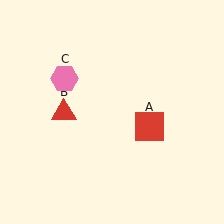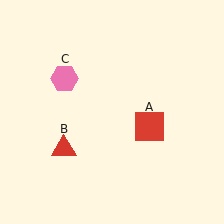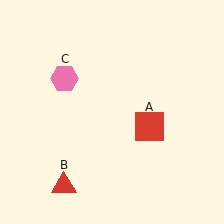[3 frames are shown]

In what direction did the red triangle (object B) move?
The red triangle (object B) moved down.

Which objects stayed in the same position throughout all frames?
Red square (object A) and pink hexagon (object C) remained stationary.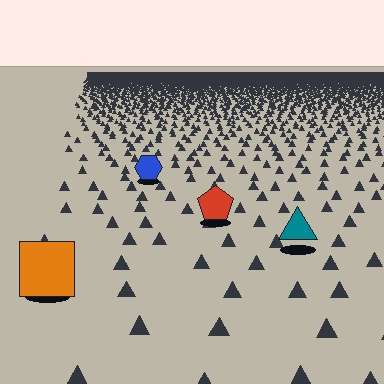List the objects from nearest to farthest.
From nearest to farthest: the orange square, the teal triangle, the red pentagon, the blue hexagon.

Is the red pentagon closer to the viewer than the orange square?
No. The orange square is closer — you can tell from the texture gradient: the ground texture is coarser near it.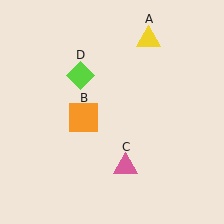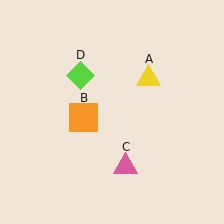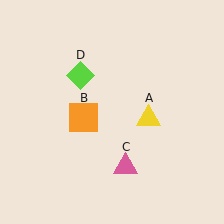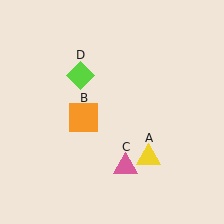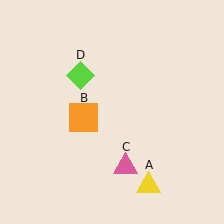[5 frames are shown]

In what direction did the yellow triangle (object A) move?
The yellow triangle (object A) moved down.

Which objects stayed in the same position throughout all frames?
Orange square (object B) and pink triangle (object C) and lime diamond (object D) remained stationary.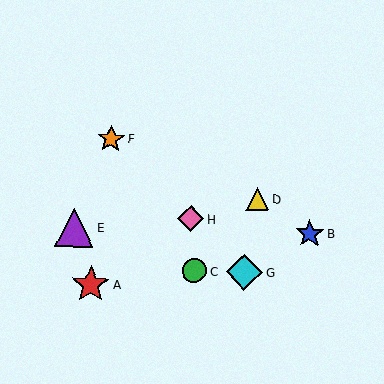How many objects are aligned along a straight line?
3 objects (F, G, H) are aligned along a straight line.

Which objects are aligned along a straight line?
Objects F, G, H are aligned along a straight line.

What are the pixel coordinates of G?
Object G is at (245, 272).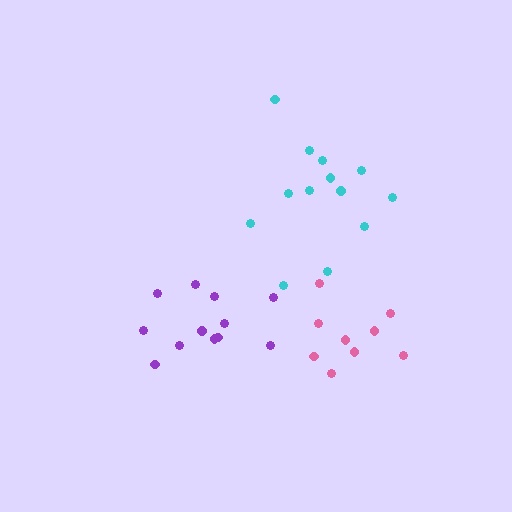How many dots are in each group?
Group 1: 13 dots, Group 2: 9 dots, Group 3: 12 dots (34 total).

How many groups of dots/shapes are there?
There are 3 groups.